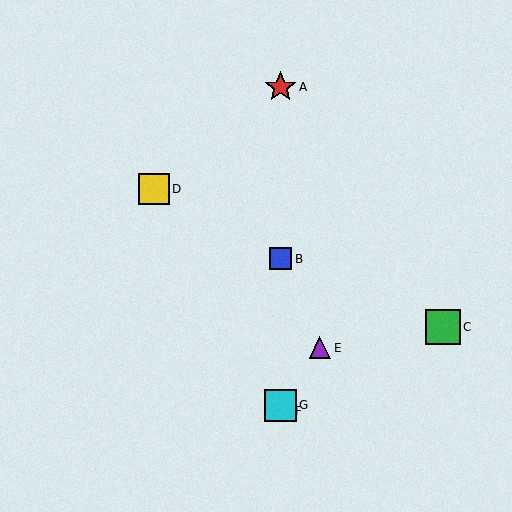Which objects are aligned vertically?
Objects A, B, F, G are aligned vertically.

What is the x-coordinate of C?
Object C is at x≈443.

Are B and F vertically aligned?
Yes, both are at x≈281.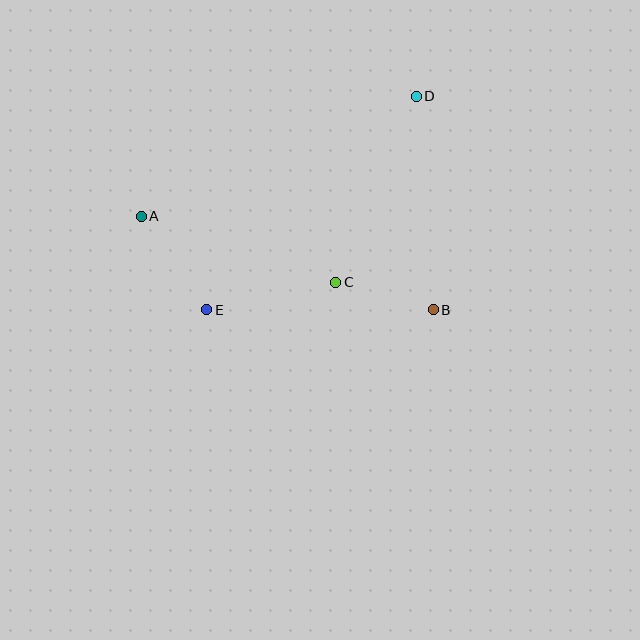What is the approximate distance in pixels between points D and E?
The distance between D and E is approximately 299 pixels.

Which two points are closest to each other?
Points B and C are closest to each other.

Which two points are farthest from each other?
Points A and B are farthest from each other.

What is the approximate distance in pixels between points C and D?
The distance between C and D is approximately 203 pixels.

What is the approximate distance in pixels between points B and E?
The distance between B and E is approximately 226 pixels.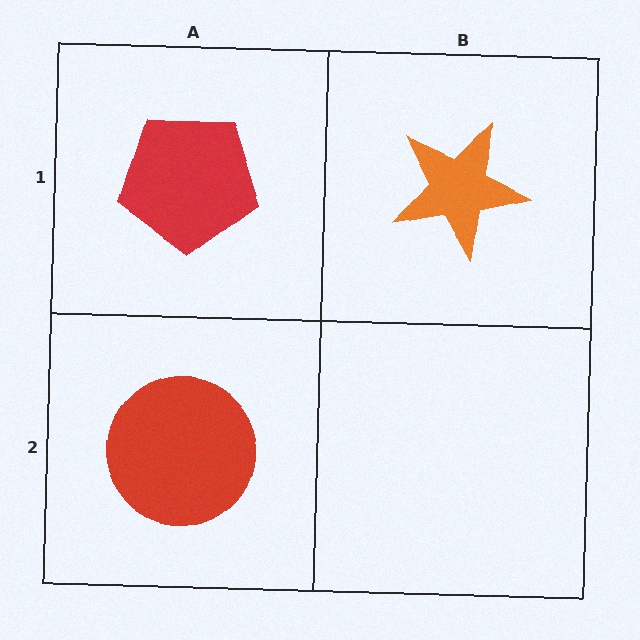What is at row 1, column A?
A red pentagon.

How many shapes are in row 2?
1 shape.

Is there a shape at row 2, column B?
No, that cell is empty.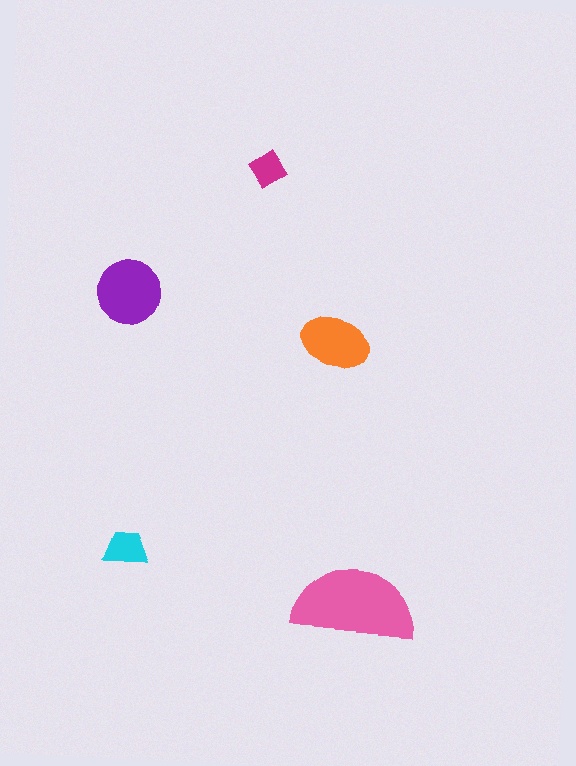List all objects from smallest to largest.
The magenta diamond, the cyan trapezoid, the orange ellipse, the purple circle, the pink semicircle.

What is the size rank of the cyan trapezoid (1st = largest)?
4th.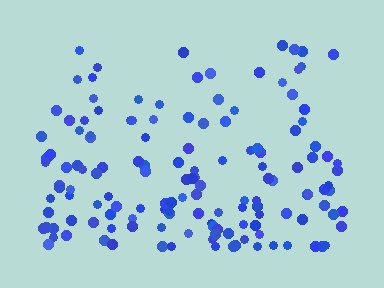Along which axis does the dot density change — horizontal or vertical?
Vertical.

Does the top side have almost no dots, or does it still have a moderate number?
Still a moderate number, just noticeably fewer than the bottom.